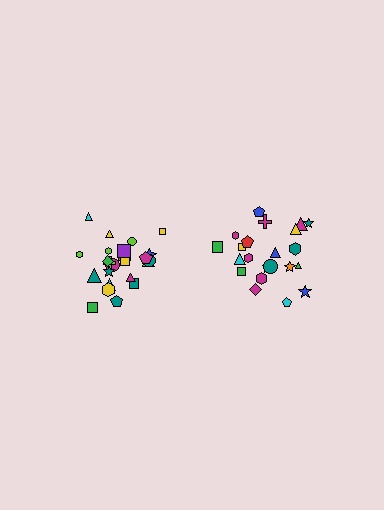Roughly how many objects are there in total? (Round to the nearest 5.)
Roughly 45 objects in total.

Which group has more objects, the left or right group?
The left group.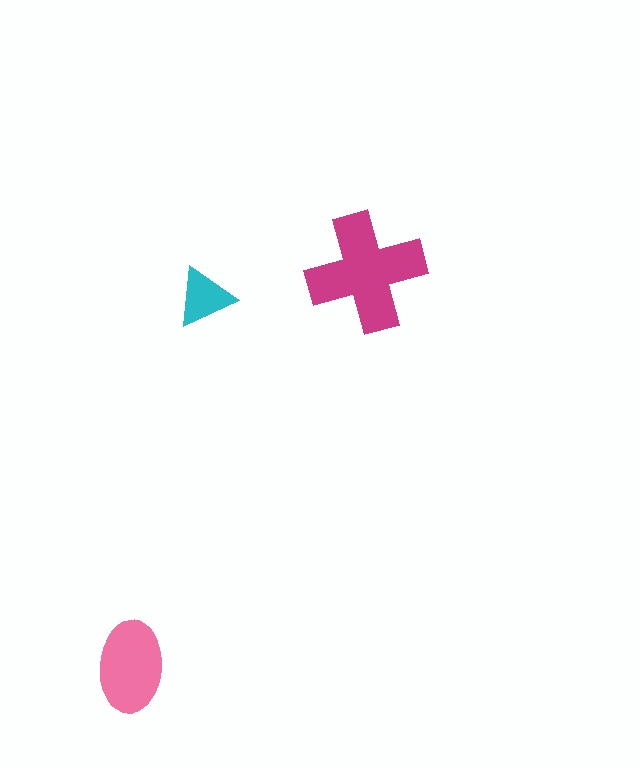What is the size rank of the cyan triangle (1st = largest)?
3rd.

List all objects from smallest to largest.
The cyan triangle, the pink ellipse, the magenta cross.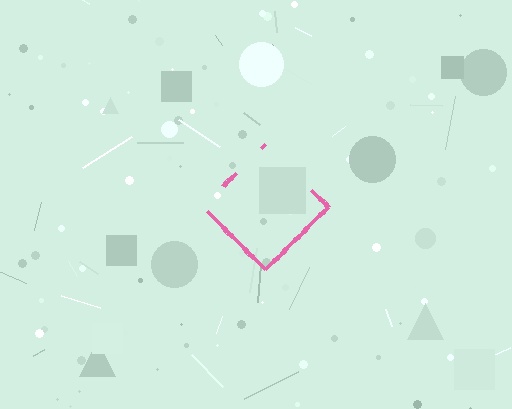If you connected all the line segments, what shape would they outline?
They would outline a diamond.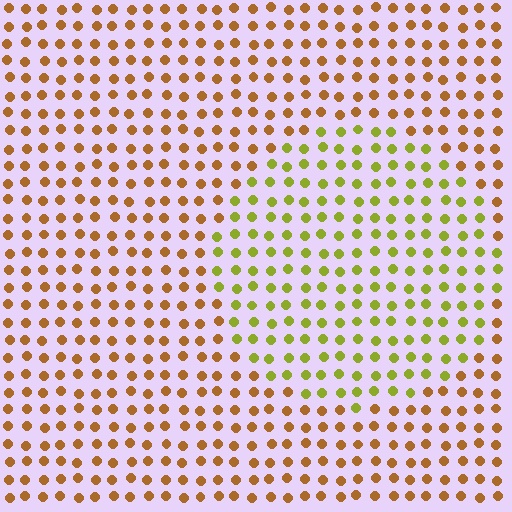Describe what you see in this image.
The image is filled with small brown elements in a uniform arrangement. A circle-shaped region is visible where the elements are tinted to a slightly different hue, forming a subtle color boundary.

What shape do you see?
I see a circle.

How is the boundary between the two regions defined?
The boundary is defined purely by a slight shift in hue (about 44 degrees). Spacing, size, and orientation are identical on both sides.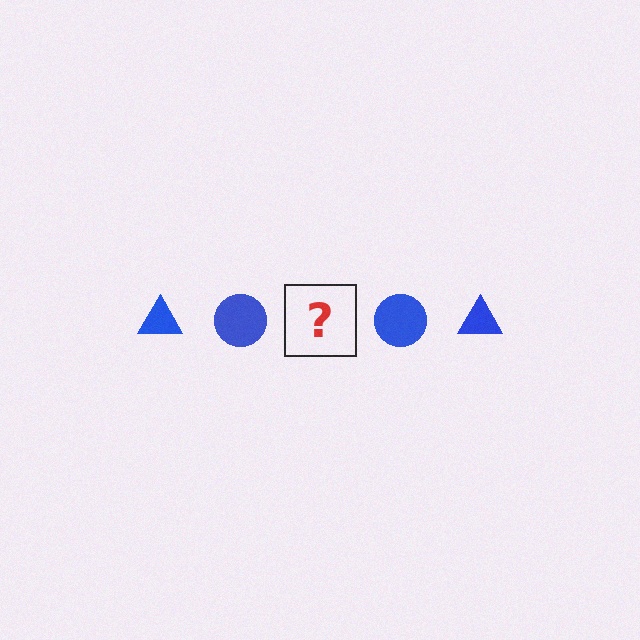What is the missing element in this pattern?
The missing element is a blue triangle.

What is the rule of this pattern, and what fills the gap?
The rule is that the pattern cycles through triangle, circle shapes in blue. The gap should be filled with a blue triangle.